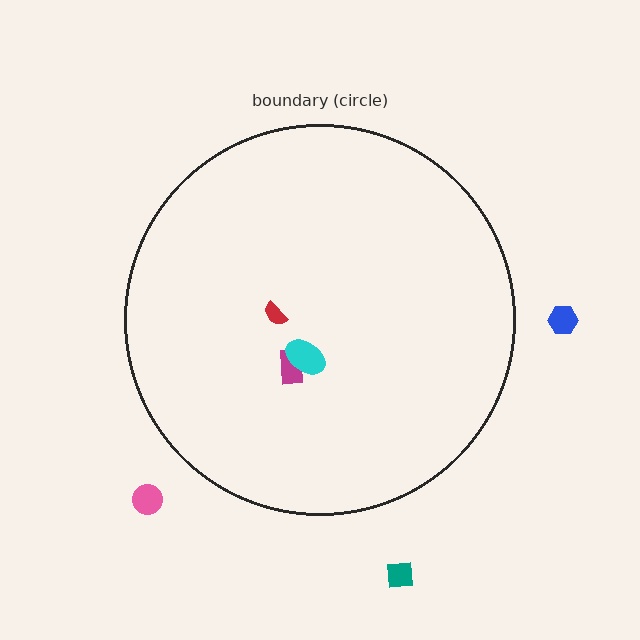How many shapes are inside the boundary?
3 inside, 3 outside.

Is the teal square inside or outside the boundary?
Outside.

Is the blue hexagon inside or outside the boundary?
Outside.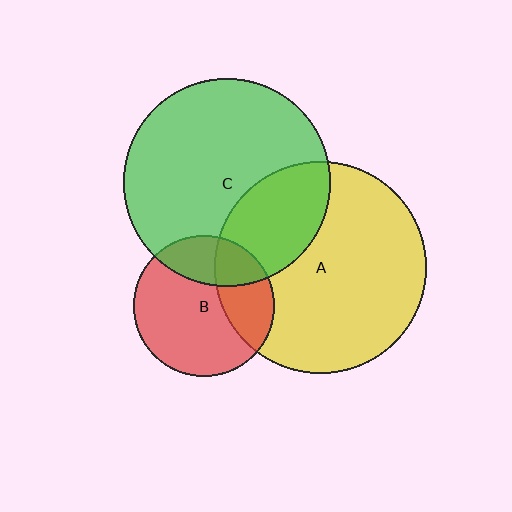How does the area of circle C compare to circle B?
Approximately 2.2 times.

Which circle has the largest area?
Circle A (yellow).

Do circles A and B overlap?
Yes.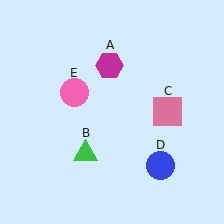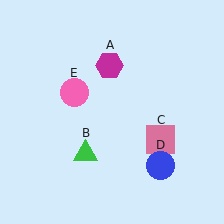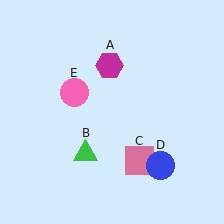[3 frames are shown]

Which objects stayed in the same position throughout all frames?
Magenta hexagon (object A) and green triangle (object B) and blue circle (object D) and pink circle (object E) remained stationary.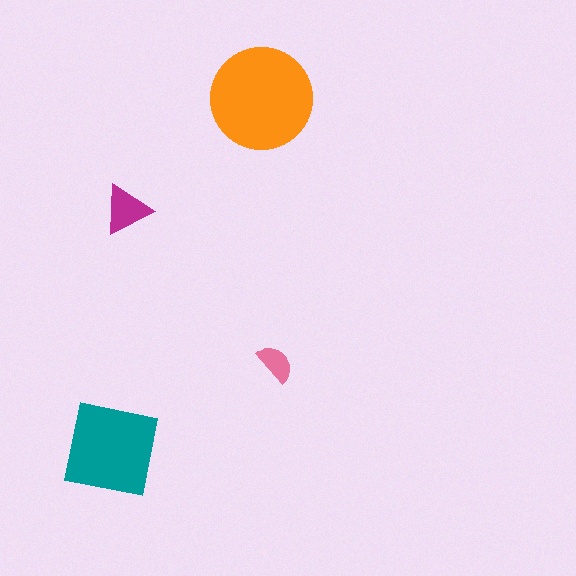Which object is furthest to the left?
The teal square is leftmost.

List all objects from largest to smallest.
The orange circle, the teal square, the magenta triangle, the pink semicircle.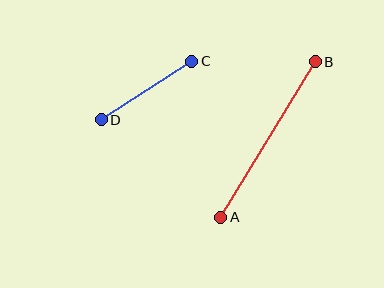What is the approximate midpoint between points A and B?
The midpoint is at approximately (268, 140) pixels.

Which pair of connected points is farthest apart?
Points A and B are farthest apart.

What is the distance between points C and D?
The distance is approximately 108 pixels.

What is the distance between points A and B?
The distance is approximately 182 pixels.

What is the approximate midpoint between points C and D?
The midpoint is at approximately (146, 90) pixels.